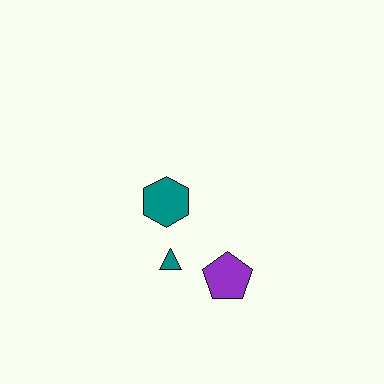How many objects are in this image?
There are 3 objects.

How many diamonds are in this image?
There are no diamonds.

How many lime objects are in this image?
There are no lime objects.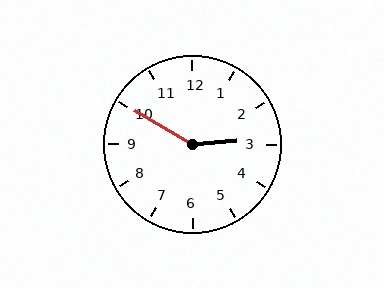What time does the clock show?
2:50.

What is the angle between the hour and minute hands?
Approximately 145 degrees.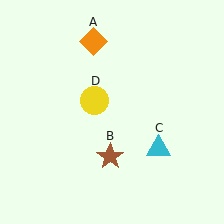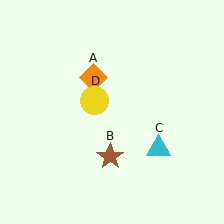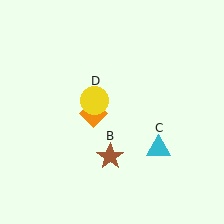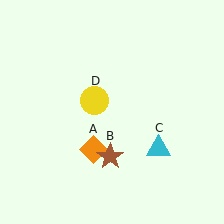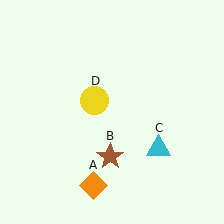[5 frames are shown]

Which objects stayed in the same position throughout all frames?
Brown star (object B) and cyan triangle (object C) and yellow circle (object D) remained stationary.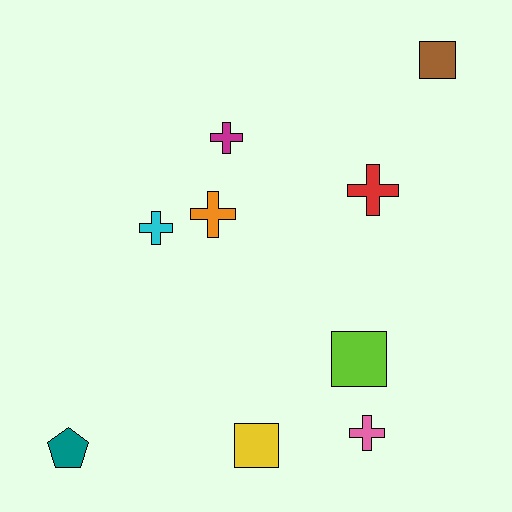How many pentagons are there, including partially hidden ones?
There is 1 pentagon.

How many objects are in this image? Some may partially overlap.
There are 9 objects.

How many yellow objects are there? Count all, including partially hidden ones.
There is 1 yellow object.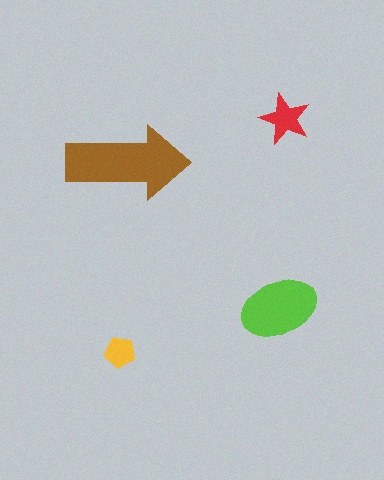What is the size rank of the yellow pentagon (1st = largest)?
4th.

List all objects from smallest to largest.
The yellow pentagon, the red star, the lime ellipse, the brown arrow.